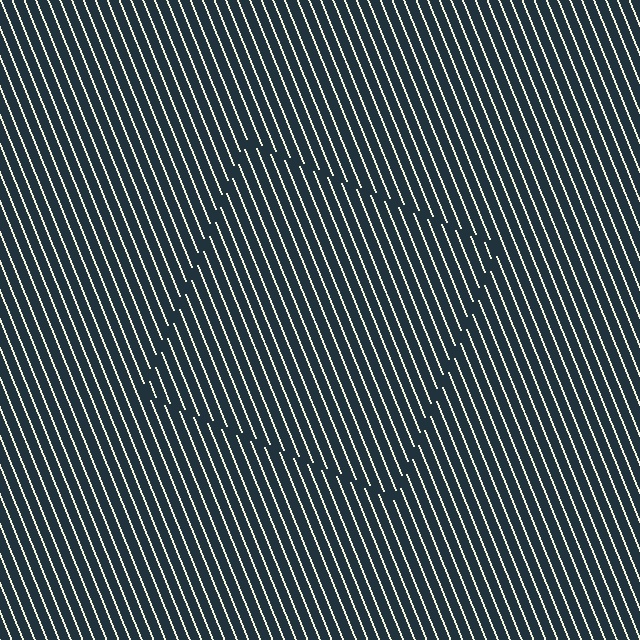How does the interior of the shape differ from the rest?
The interior of the shape contains the same grating, shifted by half a period — the contour is defined by the phase discontinuity where line-ends from the inner and outer gratings abut.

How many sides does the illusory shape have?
4 sides — the line-ends trace a square.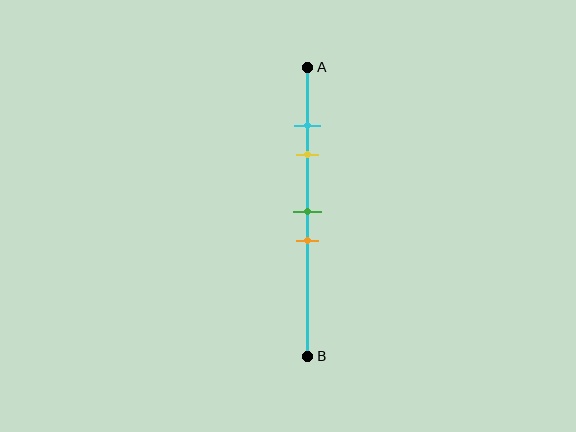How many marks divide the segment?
There are 4 marks dividing the segment.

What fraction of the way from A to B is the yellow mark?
The yellow mark is approximately 30% (0.3) of the way from A to B.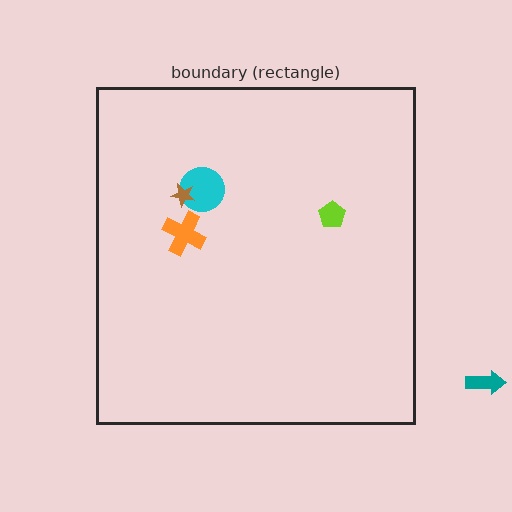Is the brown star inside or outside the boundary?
Inside.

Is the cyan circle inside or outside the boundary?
Inside.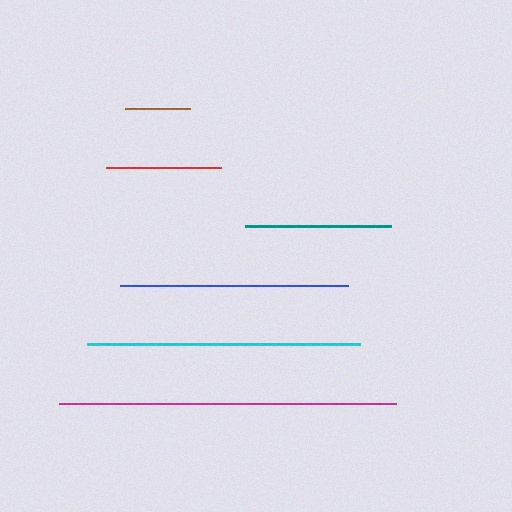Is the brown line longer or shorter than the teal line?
The teal line is longer than the brown line.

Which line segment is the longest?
The magenta line is the longest at approximately 336 pixels.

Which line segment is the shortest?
The brown line is the shortest at approximately 65 pixels.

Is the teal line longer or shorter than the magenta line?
The magenta line is longer than the teal line.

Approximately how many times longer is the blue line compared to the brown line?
The blue line is approximately 3.5 times the length of the brown line.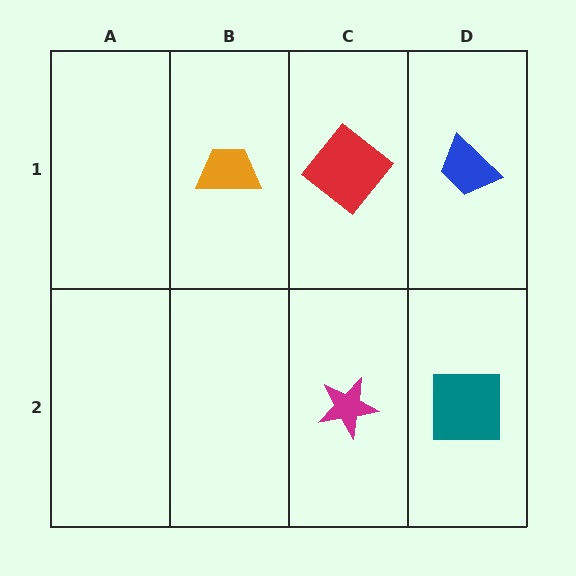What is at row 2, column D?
A teal square.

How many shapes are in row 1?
3 shapes.